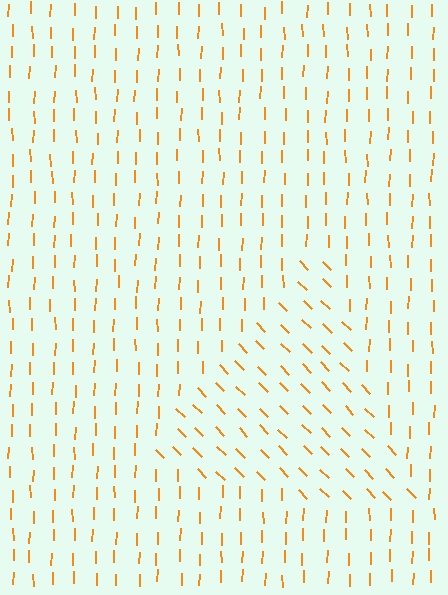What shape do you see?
I see a triangle.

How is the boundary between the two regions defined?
The boundary is defined purely by a change in line orientation (approximately 45 degrees difference). All lines are the same color and thickness.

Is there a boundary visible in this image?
Yes, there is a texture boundary formed by a change in line orientation.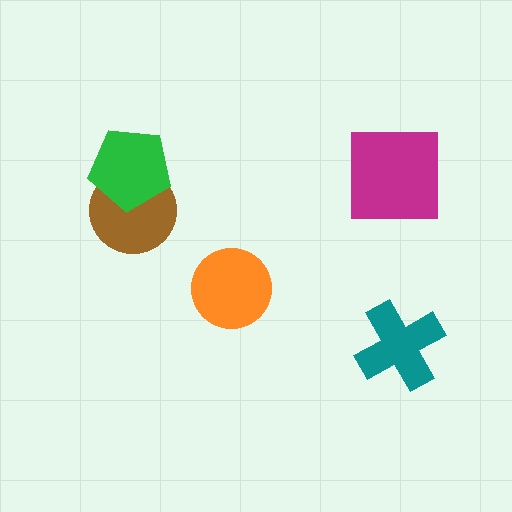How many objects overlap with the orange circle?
0 objects overlap with the orange circle.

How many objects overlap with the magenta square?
0 objects overlap with the magenta square.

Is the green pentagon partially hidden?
No, no other shape covers it.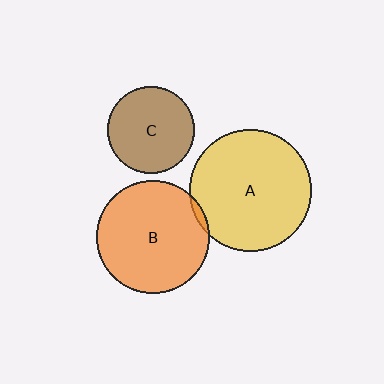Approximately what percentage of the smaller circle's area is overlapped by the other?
Approximately 5%.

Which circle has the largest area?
Circle A (yellow).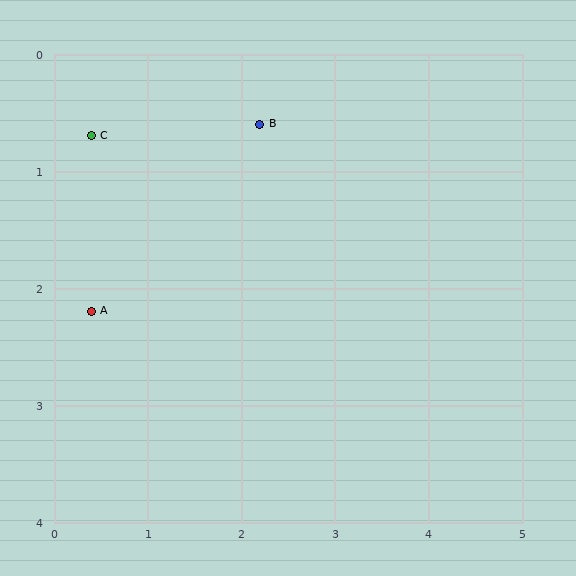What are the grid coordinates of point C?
Point C is at approximately (0.4, 0.7).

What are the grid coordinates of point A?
Point A is at approximately (0.4, 2.2).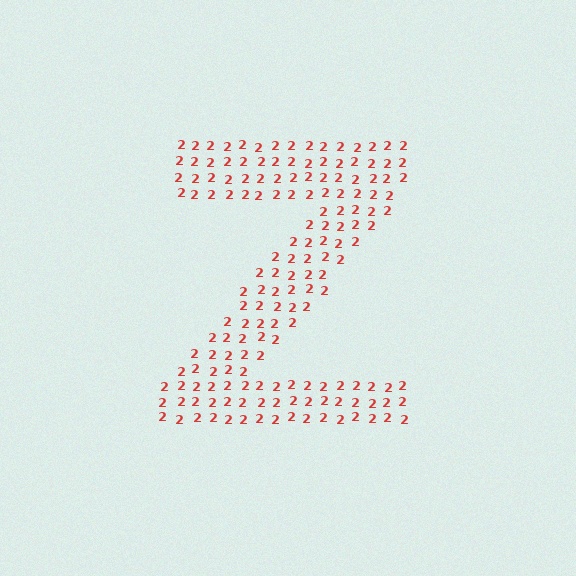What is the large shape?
The large shape is the letter Z.